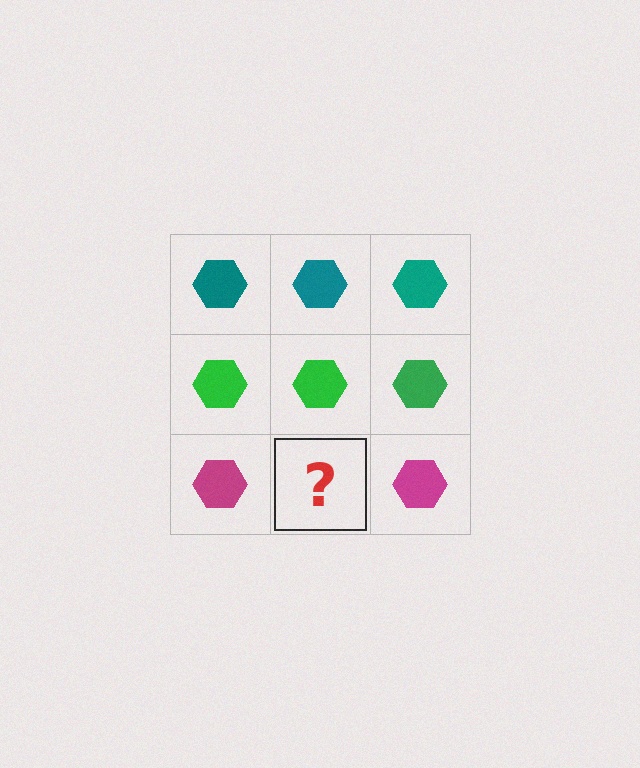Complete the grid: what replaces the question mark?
The question mark should be replaced with a magenta hexagon.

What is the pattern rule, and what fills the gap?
The rule is that each row has a consistent color. The gap should be filled with a magenta hexagon.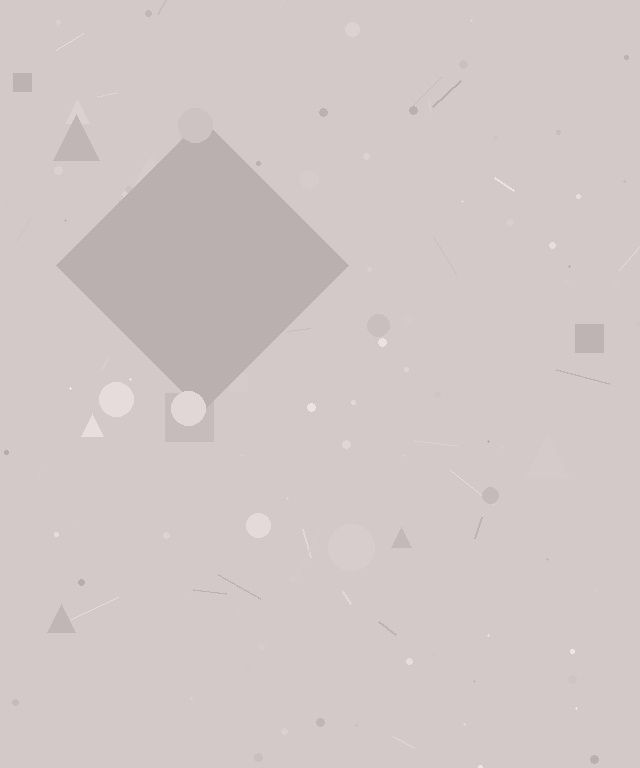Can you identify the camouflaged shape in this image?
The camouflaged shape is a diamond.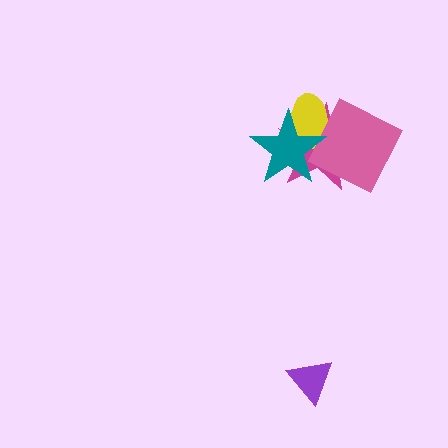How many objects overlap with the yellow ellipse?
3 objects overlap with the yellow ellipse.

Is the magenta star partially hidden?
Yes, it is partially covered by another shape.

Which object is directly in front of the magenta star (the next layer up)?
The yellow ellipse is directly in front of the magenta star.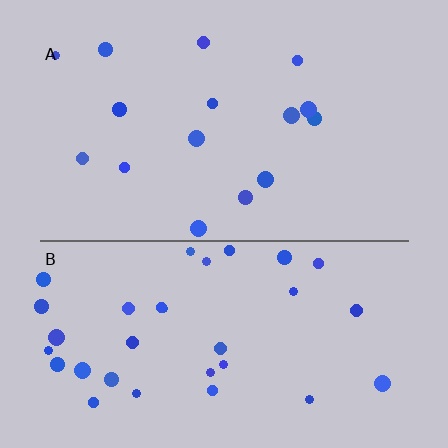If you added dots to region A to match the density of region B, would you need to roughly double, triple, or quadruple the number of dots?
Approximately double.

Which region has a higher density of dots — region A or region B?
B (the bottom).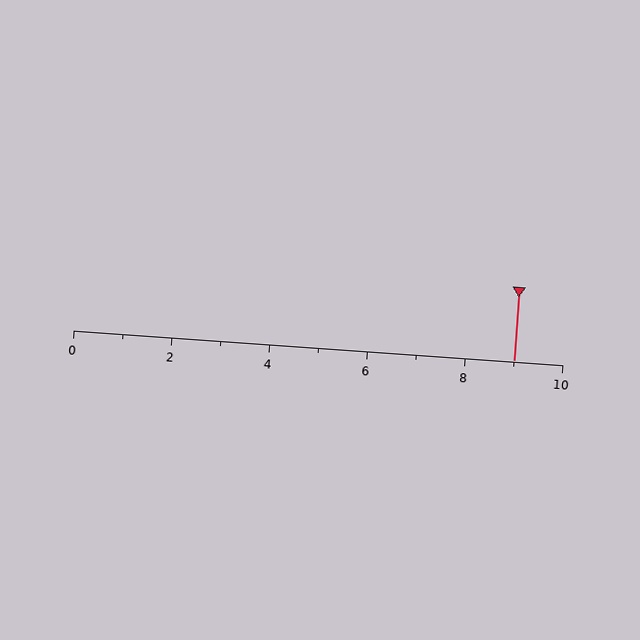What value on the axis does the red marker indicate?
The marker indicates approximately 9.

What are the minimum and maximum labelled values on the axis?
The axis runs from 0 to 10.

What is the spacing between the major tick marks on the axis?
The major ticks are spaced 2 apart.